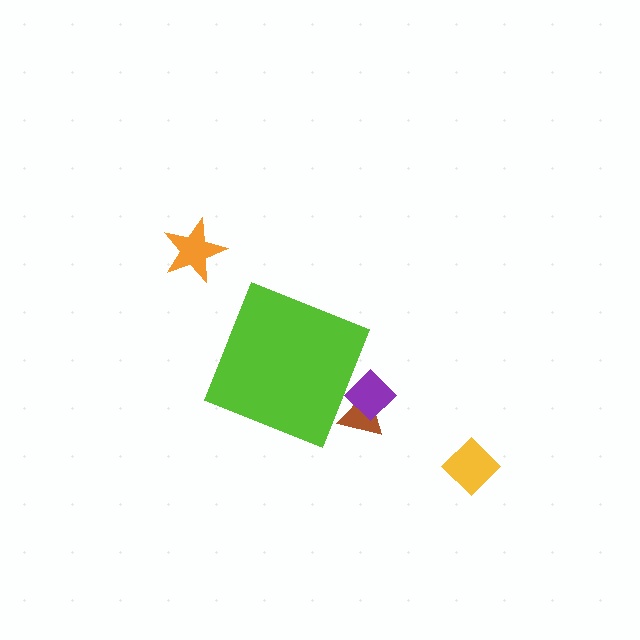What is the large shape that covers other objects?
A lime diamond.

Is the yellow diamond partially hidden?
No, the yellow diamond is fully visible.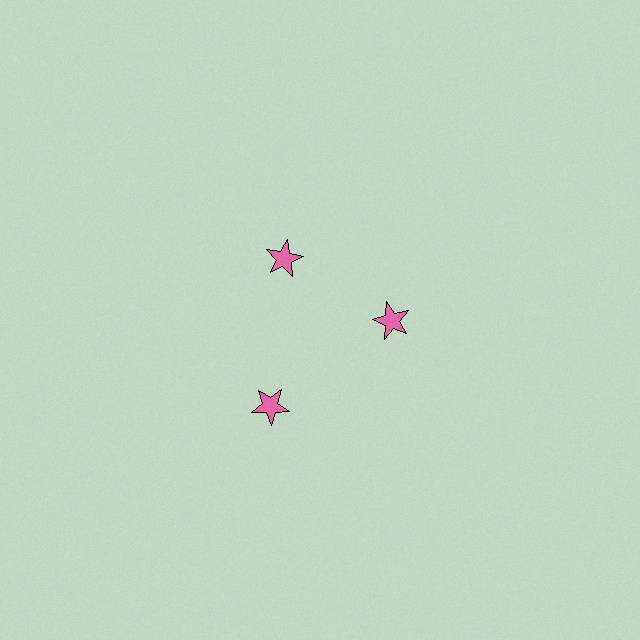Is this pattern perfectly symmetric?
No. The 3 pink stars are arranged in a ring, but one element near the 7 o'clock position is pushed outward from the center, breaking the 3-fold rotational symmetry.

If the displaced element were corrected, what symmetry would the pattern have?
It would have 3-fold rotational symmetry — the pattern would map onto itself every 120 degrees.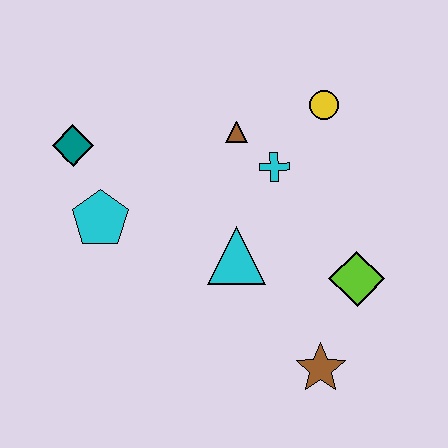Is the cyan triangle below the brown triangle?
Yes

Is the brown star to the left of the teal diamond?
No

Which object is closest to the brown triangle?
The cyan cross is closest to the brown triangle.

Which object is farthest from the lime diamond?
The teal diamond is farthest from the lime diamond.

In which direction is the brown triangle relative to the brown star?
The brown triangle is above the brown star.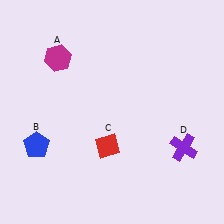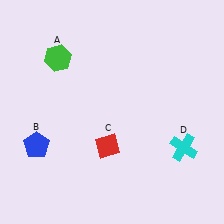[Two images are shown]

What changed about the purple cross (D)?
In Image 1, D is purple. In Image 2, it changed to cyan.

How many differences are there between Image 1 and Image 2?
There are 2 differences between the two images.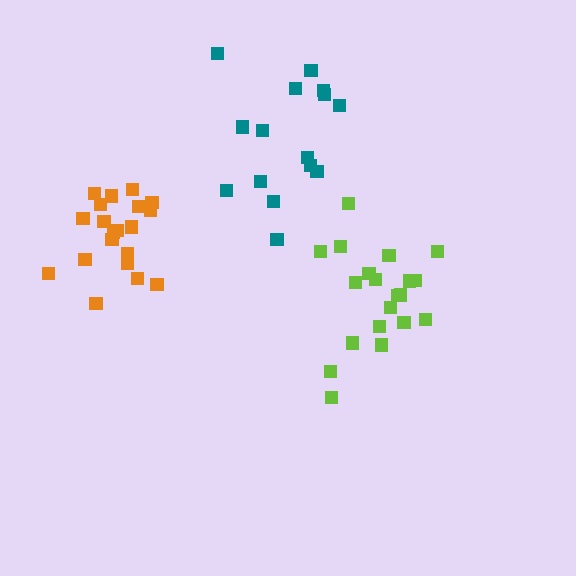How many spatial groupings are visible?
There are 3 spatial groupings.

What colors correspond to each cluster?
The clusters are colored: lime, teal, orange.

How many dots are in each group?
Group 1: 20 dots, Group 2: 15 dots, Group 3: 20 dots (55 total).